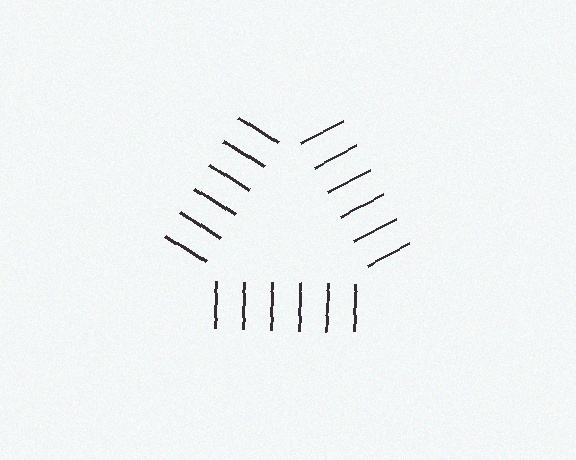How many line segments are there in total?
18 — 6 along each of the 3 edges.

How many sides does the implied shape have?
3 sides — the line-ends trace a triangle.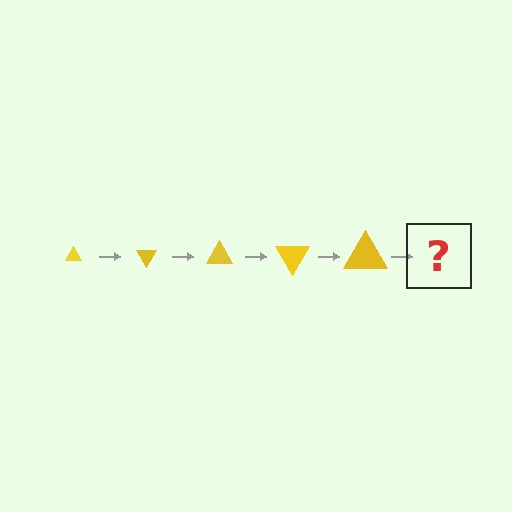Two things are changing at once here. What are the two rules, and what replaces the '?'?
The two rules are that the triangle grows larger each step and it rotates 60 degrees each step. The '?' should be a triangle, larger than the previous one and rotated 300 degrees from the start.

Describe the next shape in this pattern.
It should be a triangle, larger than the previous one and rotated 300 degrees from the start.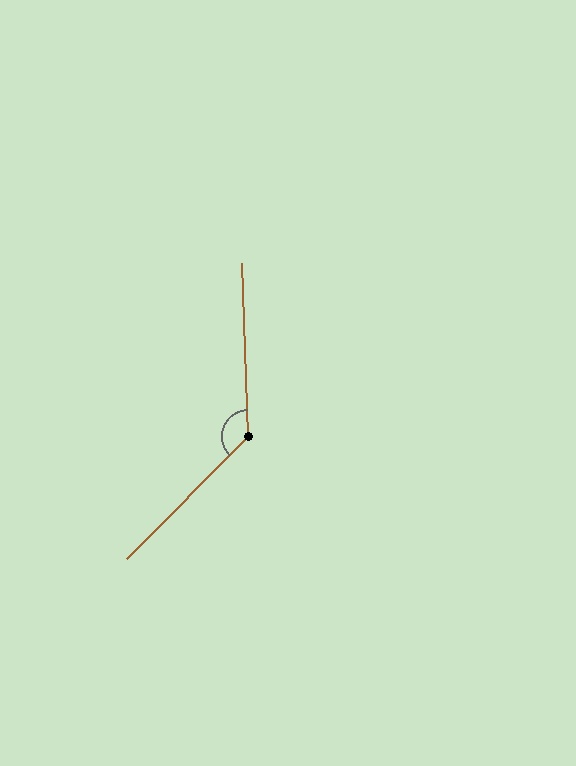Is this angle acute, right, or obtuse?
It is obtuse.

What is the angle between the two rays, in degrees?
Approximately 133 degrees.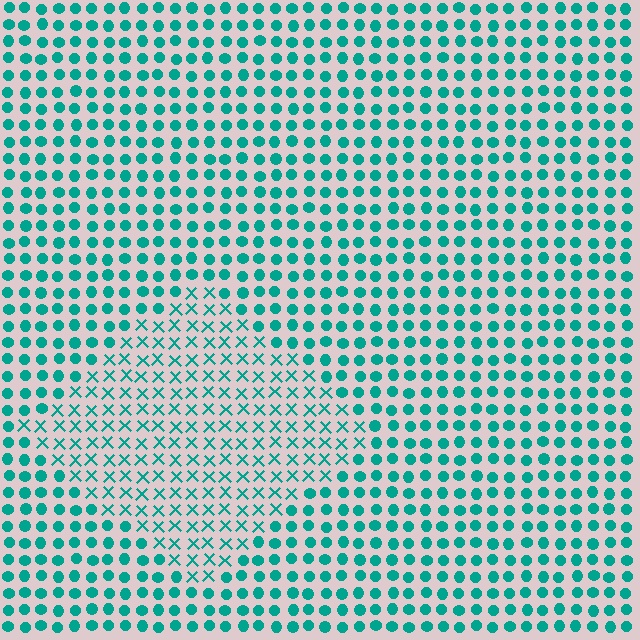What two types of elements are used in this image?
The image uses X marks inside the diamond region and circles outside it.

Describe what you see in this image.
The image is filled with small teal elements arranged in a uniform grid. A diamond-shaped region contains X marks, while the surrounding area contains circles. The boundary is defined purely by the change in element shape.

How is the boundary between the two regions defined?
The boundary is defined by a change in element shape: X marks inside vs. circles outside. All elements share the same color and spacing.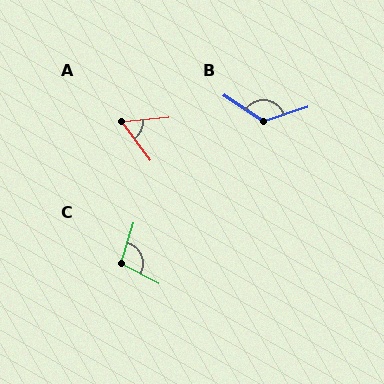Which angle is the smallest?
A, at approximately 59 degrees.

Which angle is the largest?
B, at approximately 128 degrees.